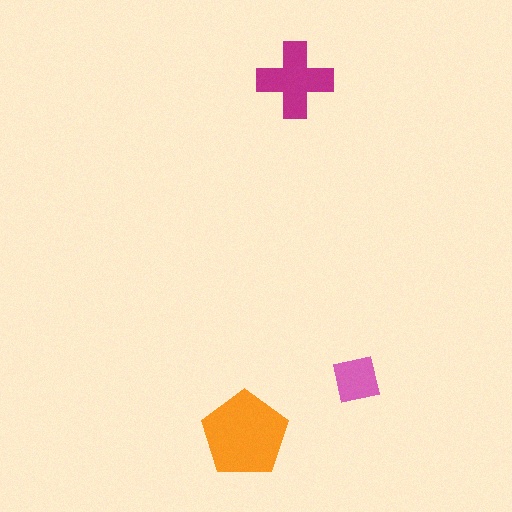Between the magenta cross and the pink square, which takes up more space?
The magenta cross.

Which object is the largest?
The orange pentagon.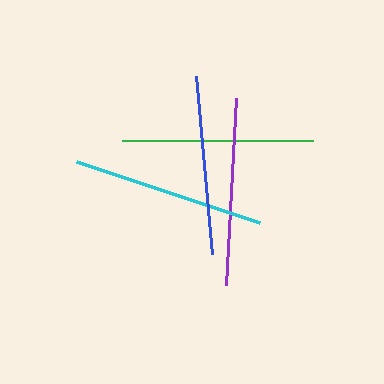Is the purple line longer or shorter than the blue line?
The purple line is longer than the blue line.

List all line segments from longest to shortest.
From longest to shortest: cyan, green, purple, blue.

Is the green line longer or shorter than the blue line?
The green line is longer than the blue line.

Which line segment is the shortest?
The blue line is the shortest at approximately 180 pixels.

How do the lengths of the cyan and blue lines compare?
The cyan and blue lines are approximately the same length.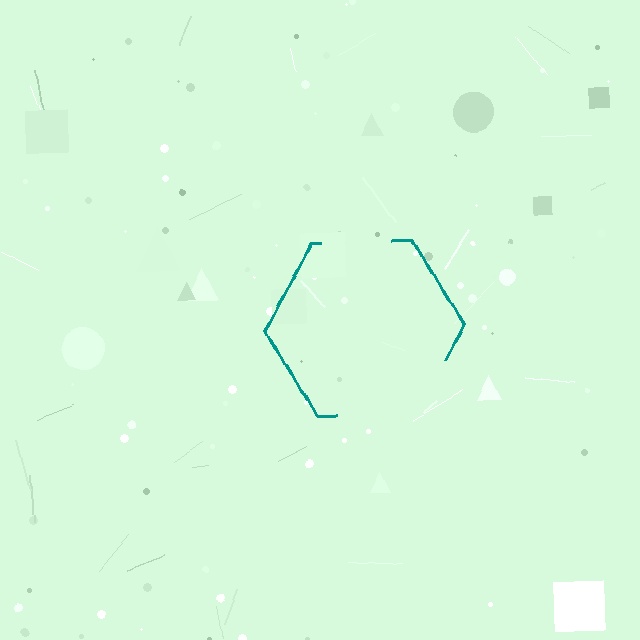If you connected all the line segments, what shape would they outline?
They would outline a hexagon.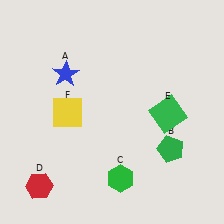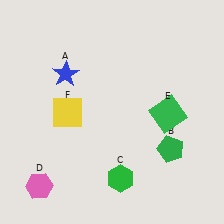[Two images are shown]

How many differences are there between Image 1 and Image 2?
There is 1 difference between the two images.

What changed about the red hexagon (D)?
In Image 1, D is red. In Image 2, it changed to pink.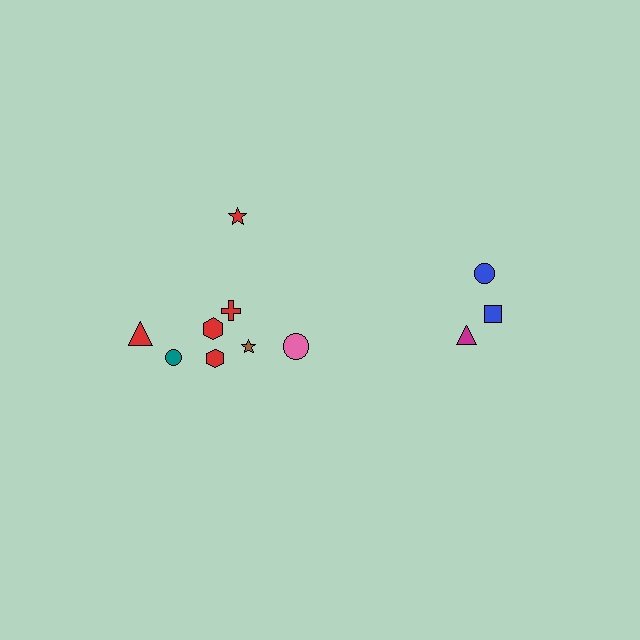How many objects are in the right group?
There are 3 objects.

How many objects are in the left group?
There are 8 objects.